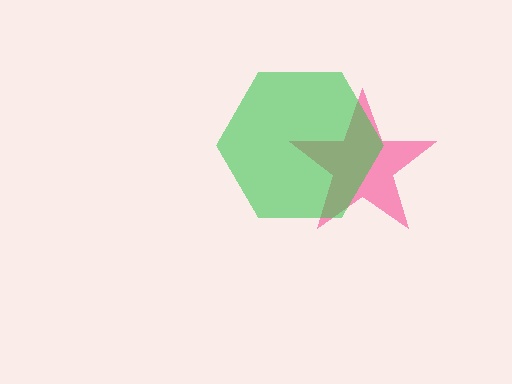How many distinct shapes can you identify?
There are 2 distinct shapes: a pink star, a green hexagon.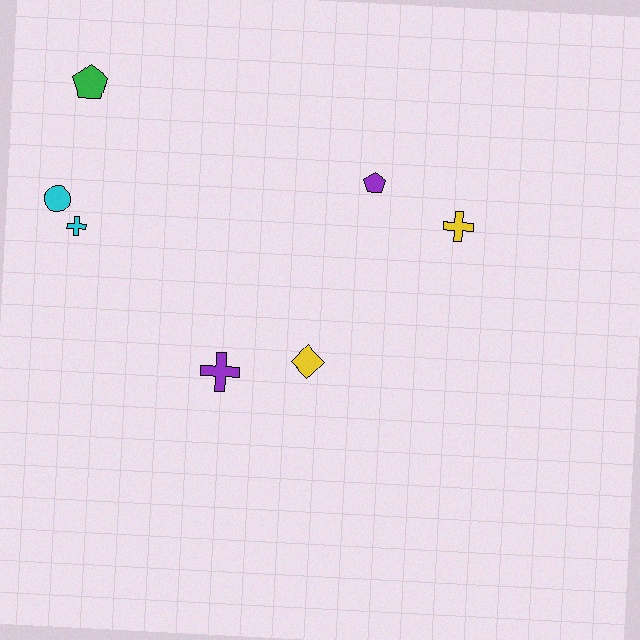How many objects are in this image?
There are 7 objects.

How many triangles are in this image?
There are no triangles.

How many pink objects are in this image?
There are no pink objects.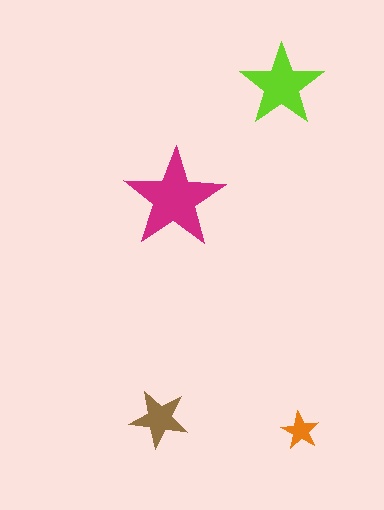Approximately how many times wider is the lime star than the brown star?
About 1.5 times wider.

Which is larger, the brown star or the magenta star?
The magenta one.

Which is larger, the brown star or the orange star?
The brown one.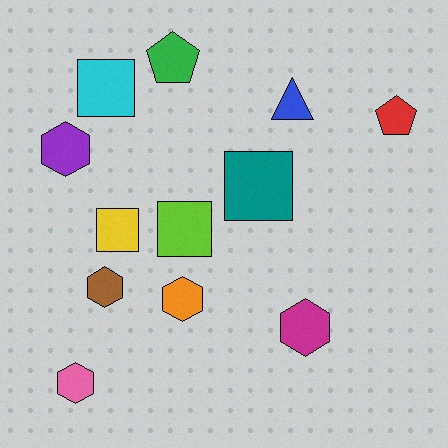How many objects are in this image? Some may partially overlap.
There are 12 objects.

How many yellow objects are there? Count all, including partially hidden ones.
There is 1 yellow object.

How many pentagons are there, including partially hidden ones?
There are 2 pentagons.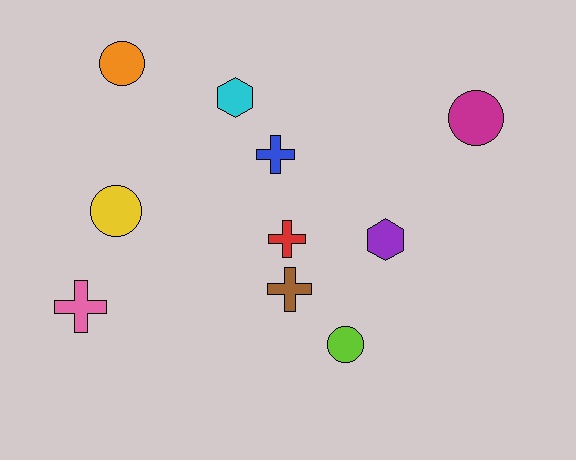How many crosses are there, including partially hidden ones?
There are 4 crosses.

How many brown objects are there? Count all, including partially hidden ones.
There is 1 brown object.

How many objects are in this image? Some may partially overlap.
There are 10 objects.